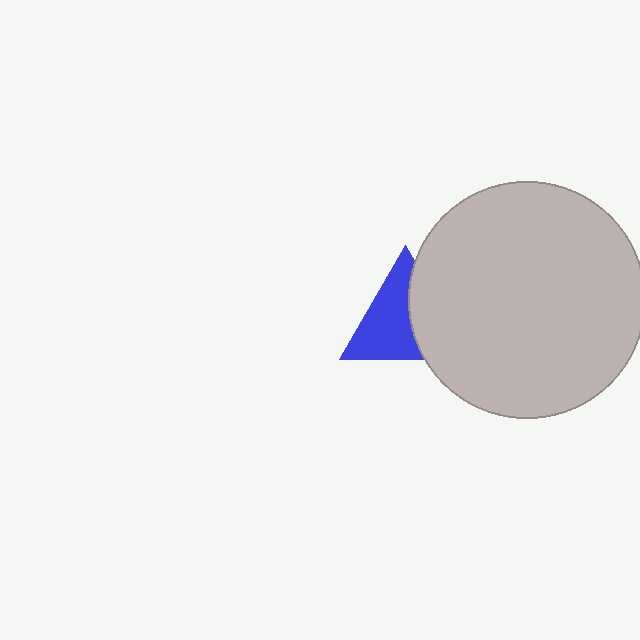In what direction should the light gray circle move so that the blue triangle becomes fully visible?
The light gray circle should move right. That is the shortest direction to clear the overlap and leave the blue triangle fully visible.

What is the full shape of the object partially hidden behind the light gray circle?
The partially hidden object is a blue triangle.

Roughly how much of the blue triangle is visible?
About half of it is visible (roughly 59%).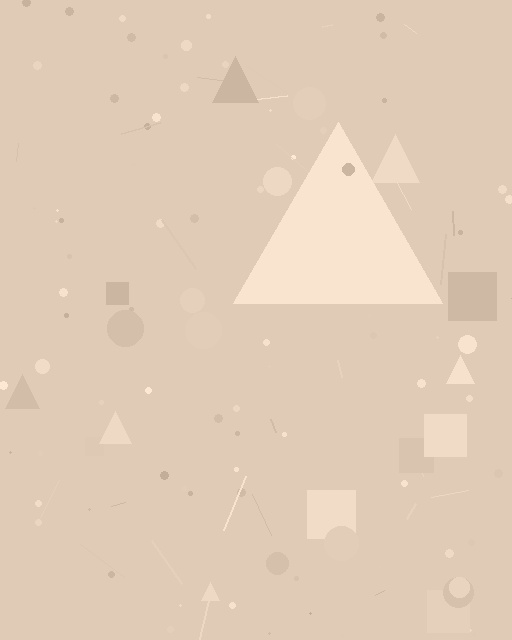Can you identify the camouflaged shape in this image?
The camouflaged shape is a triangle.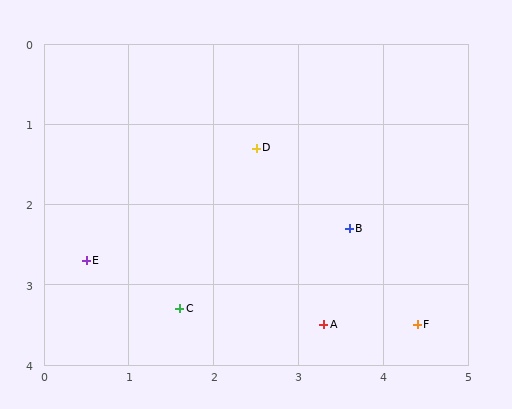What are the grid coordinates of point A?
Point A is at approximately (3.3, 3.5).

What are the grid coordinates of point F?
Point F is at approximately (4.4, 3.5).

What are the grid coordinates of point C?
Point C is at approximately (1.6, 3.3).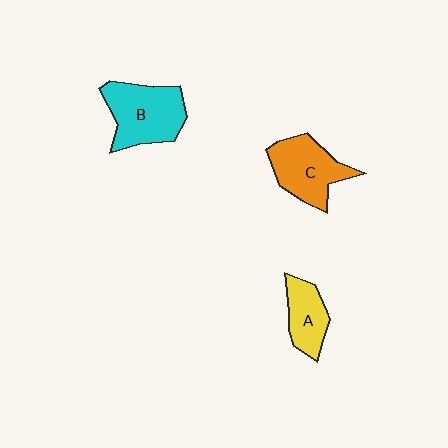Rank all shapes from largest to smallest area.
From largest to smallest: B (cyan), C (orange), A (yellow).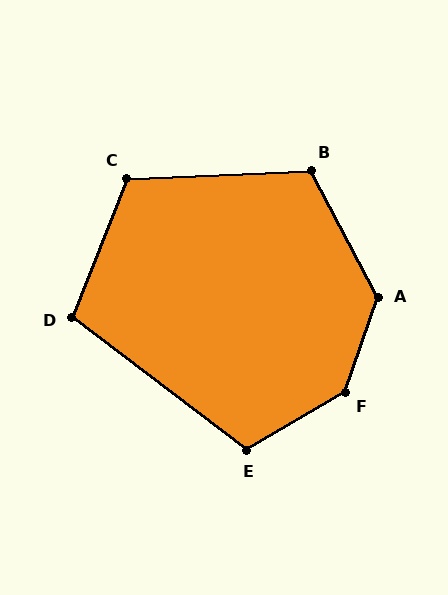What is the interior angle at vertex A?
Approximately 133 degrees (obtuse).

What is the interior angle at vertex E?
Approximately 113 degrees (obtuse).